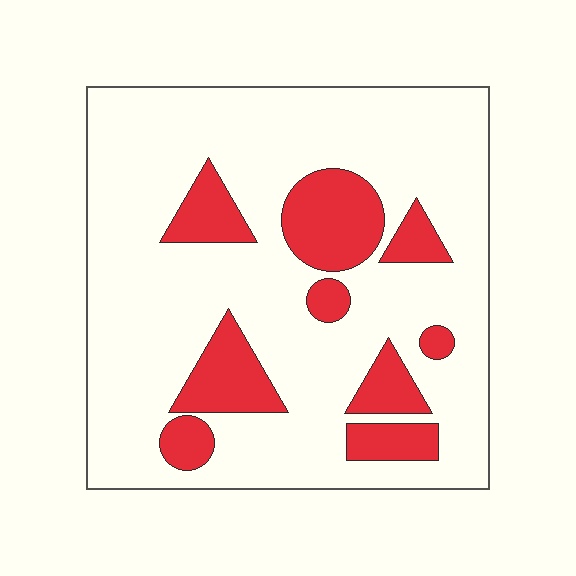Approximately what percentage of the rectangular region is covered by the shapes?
Approximately 20%.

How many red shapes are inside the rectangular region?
9.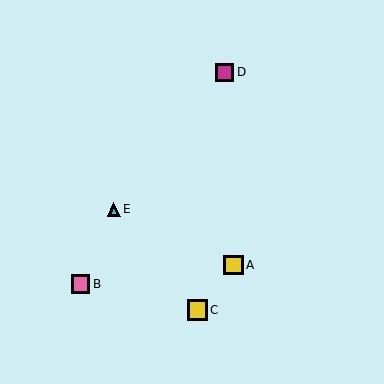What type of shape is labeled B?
Shape B is a pink square.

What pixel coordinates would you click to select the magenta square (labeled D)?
Click at (224, 72) to select the magenta square D.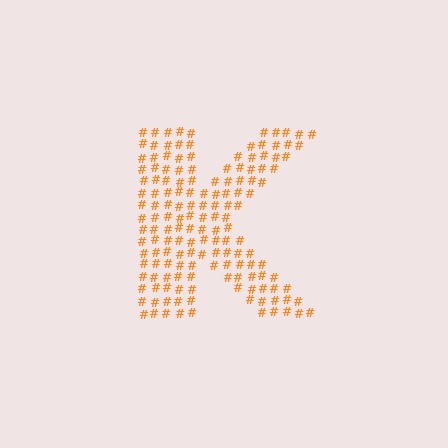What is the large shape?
The large shape is the letter K.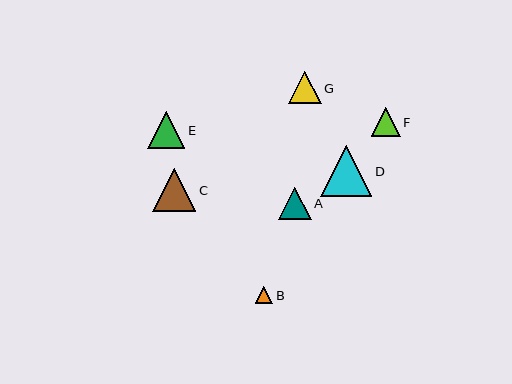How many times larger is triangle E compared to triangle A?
Triangle E is approximately 1.1 times the size of triangle A.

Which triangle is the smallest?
Triangle B is the smallest with a size of approximately 17 pixels.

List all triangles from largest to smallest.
From largest to smallest: D, C, E, G, A, F, B.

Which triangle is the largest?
Triangle D is the largest with a size of approximately 51 pixels.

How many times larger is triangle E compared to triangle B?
Triangle E is approximately 2.1 times the size of triangle B.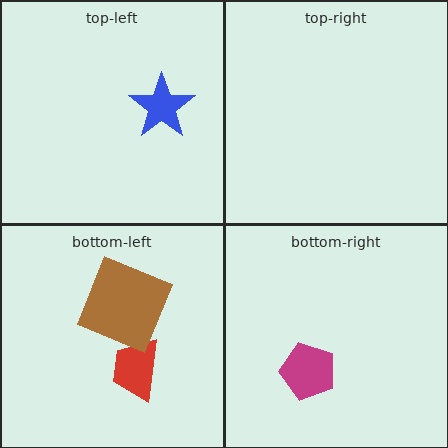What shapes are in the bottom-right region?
The magenta pentagon.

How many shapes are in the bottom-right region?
1.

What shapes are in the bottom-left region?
The red trapezoid, the brown square.